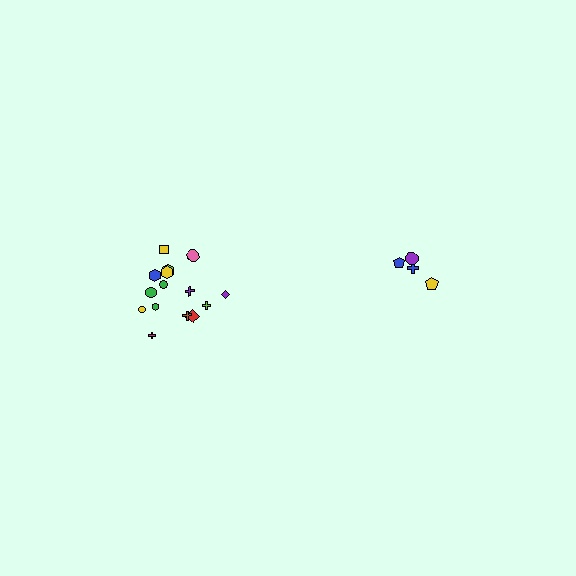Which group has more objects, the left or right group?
The left group.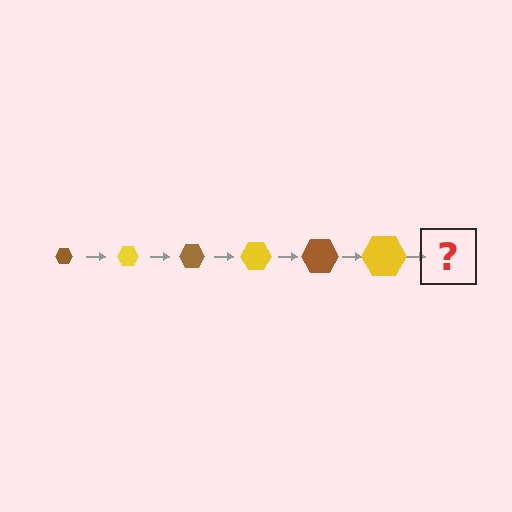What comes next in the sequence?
The next element should be a brown hexagon, larger than the previous one.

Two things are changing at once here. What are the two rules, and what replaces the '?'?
The two rules are that the hexagon grows larger each step and the color cycles through brown and yellow. The '?' should be a brown hexagon, larger than the previous one.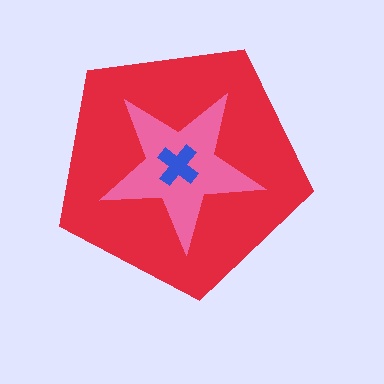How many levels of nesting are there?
3.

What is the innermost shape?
The blue cross.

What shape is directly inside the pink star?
The blue cross.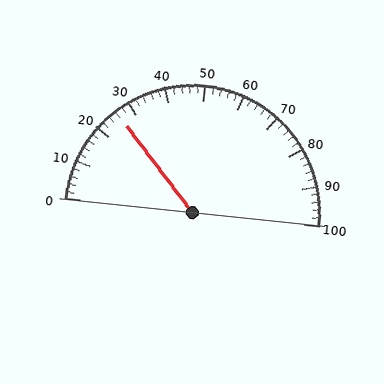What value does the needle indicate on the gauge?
The needle indicates approximately 26.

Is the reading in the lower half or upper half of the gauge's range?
The reading is in the lower half of the range (0 to 100).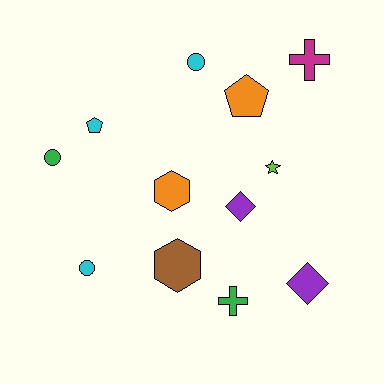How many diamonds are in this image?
There are 2 diamonds.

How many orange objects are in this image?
There are 2 orange objects.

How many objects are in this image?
There are 12 objects.